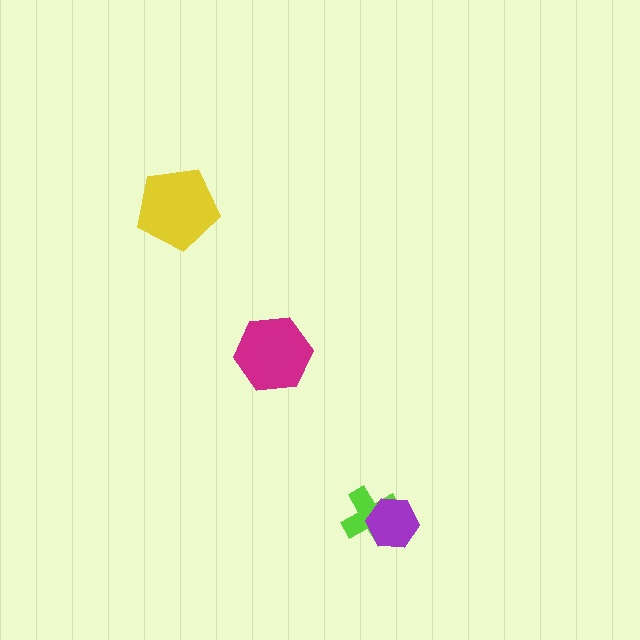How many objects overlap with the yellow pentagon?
0 objects overlap with the yellow pentagon.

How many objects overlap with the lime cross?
1 object overlaps with the lime cross.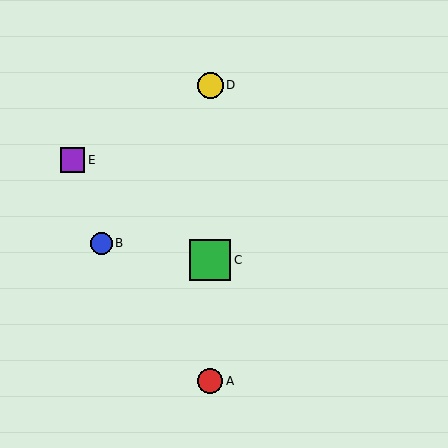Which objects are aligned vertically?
Objects A, C, D are aligned vertically.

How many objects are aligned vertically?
3 objects (A, C, D) are aligned vertically.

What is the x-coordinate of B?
Object B is at x≈102.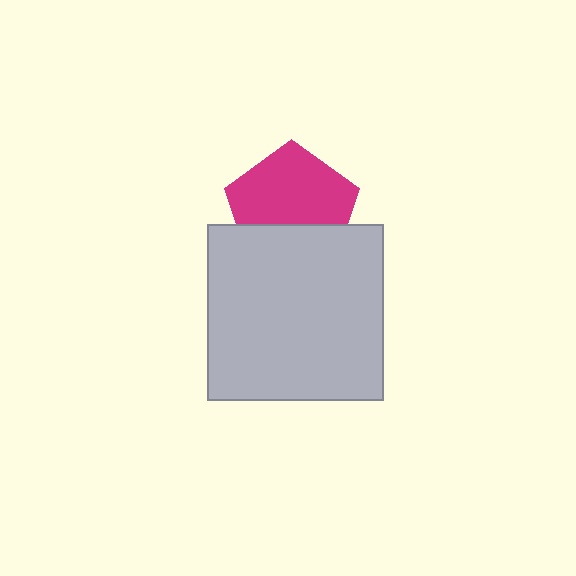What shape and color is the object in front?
The object in front is a light gray square.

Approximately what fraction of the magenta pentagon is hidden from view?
Roughly 36% of the magenta pentagon is hidden behind the light gray square.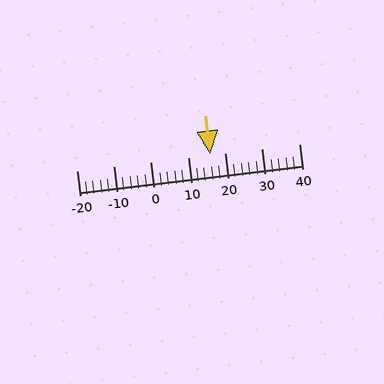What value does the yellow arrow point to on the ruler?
The yellow arrow points to approximately 16.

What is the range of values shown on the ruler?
The ruler shows values from -20 to 40.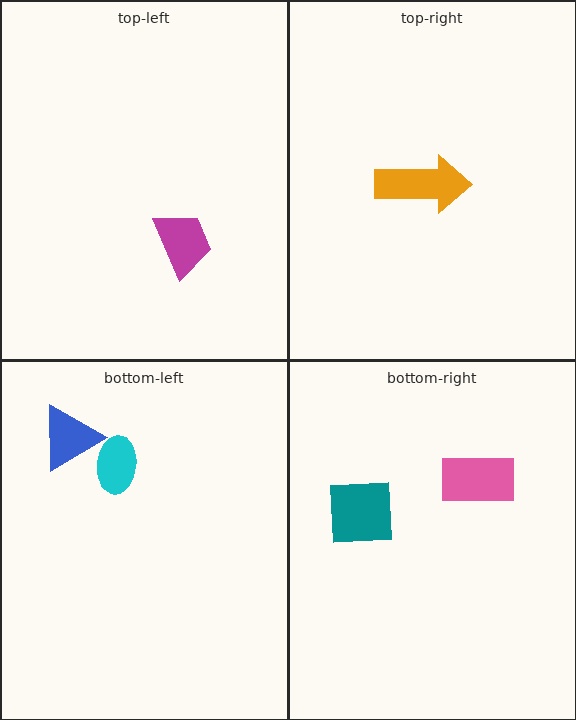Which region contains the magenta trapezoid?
The top-left region.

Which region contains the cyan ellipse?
The bottom-left region.